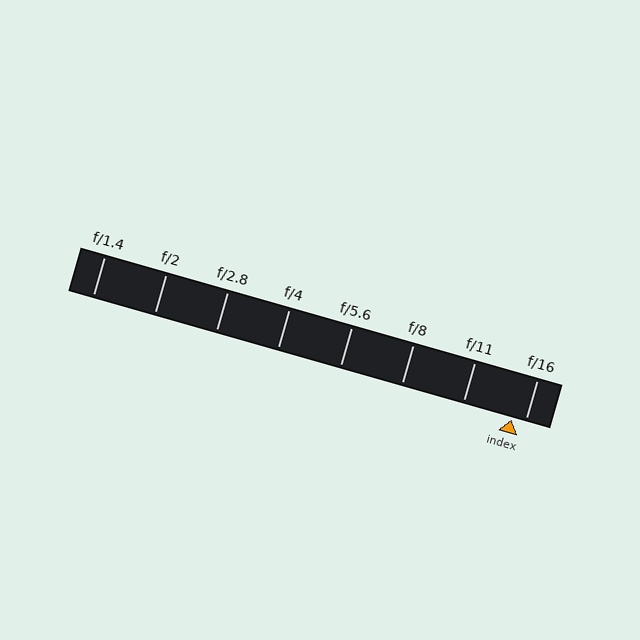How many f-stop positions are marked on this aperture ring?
There are 8 f-stop positions marked.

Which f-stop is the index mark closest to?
The index mark is closest to f/16.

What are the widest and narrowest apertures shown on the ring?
The widest aperture shown is f/1.4 and the narrowest is f/16.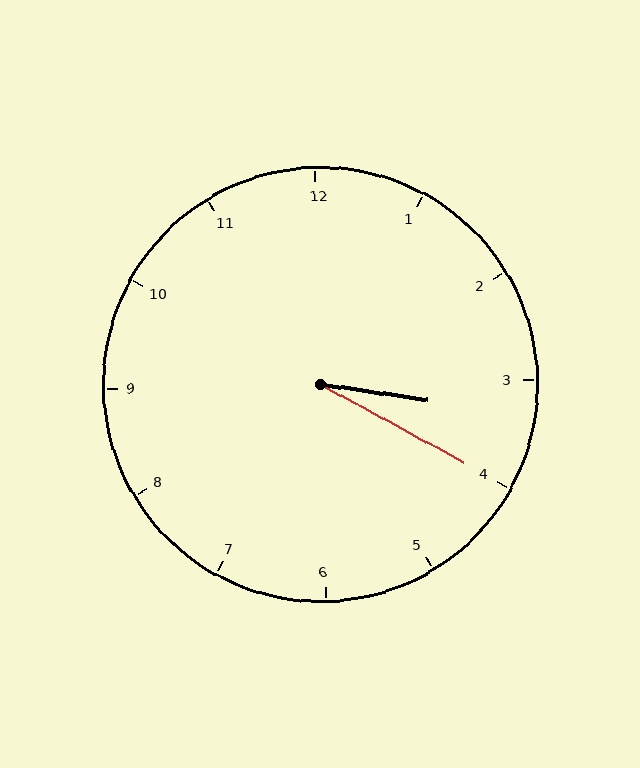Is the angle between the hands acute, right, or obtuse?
It is acute.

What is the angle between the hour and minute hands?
Approximately 20 degrees.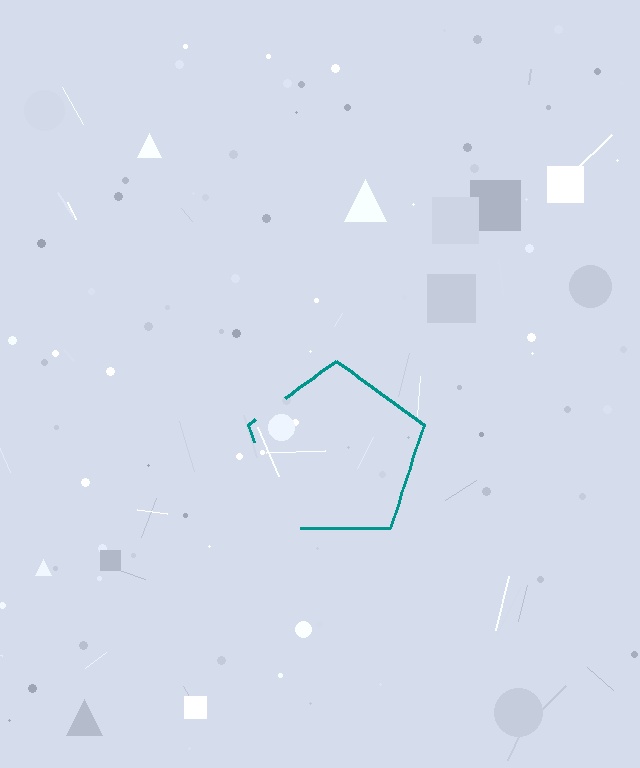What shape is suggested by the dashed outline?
The dashed outline suggests a pentagon.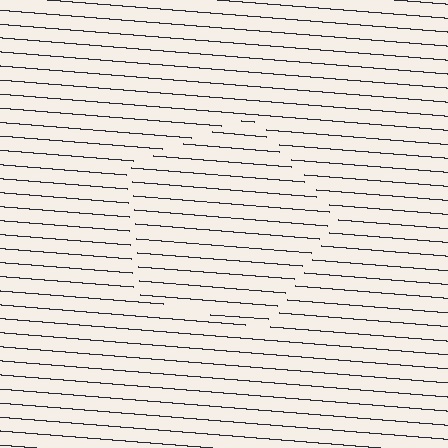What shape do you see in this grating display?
An illusory pentagon. The interior of the shape contains the same grating, shifted by half a period — the contour is defined by the phase discontinuity where line-ends from the inner and outer gratings abut.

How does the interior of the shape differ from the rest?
The interior of the shape contains the same grating, shifted by half a period — the contour is defined by the phase discontinuity where line-ends from the inner and outer gratings abut.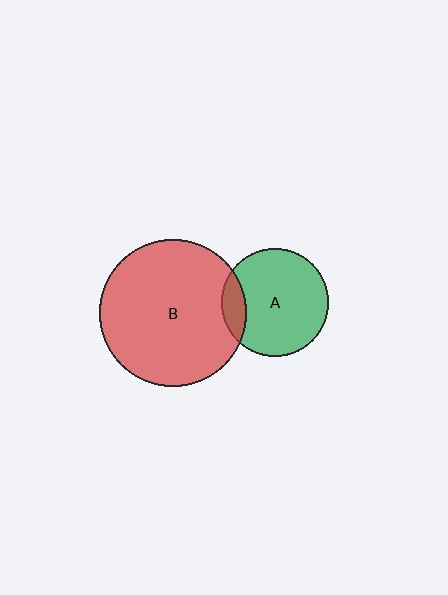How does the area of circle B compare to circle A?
Approximately 1.9 times.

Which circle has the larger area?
Circle B (red).